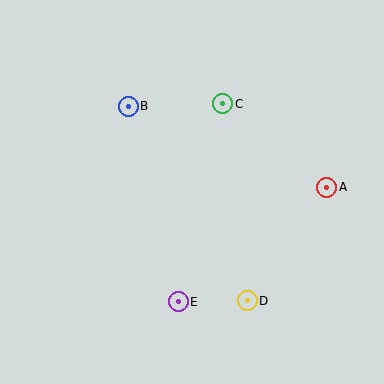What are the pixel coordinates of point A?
Point A is at (327, 187).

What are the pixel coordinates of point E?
Point E is at (178, 302).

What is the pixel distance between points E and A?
The distance between E and A is 188 pixels.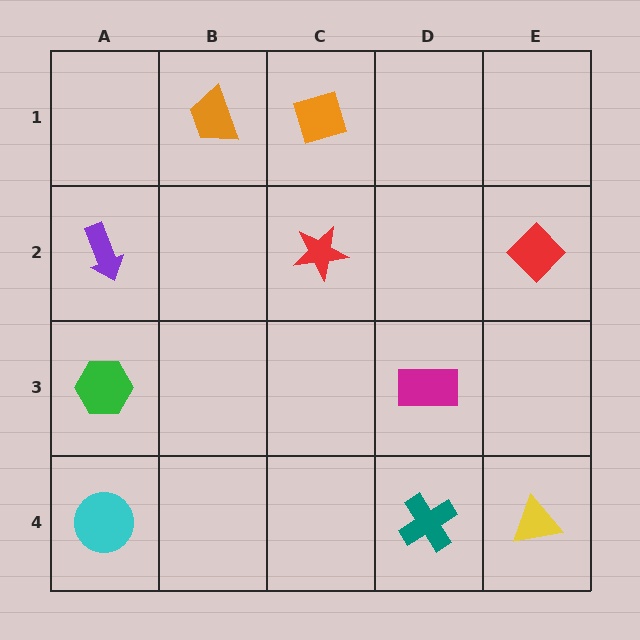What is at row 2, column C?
A red star.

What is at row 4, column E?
A yellow triangle.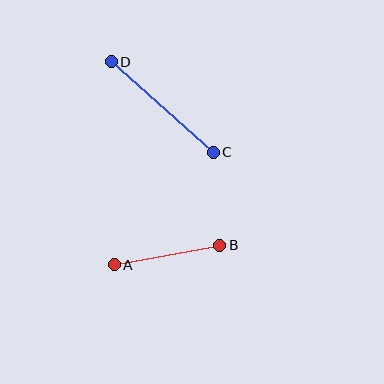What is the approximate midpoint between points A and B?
The midpoint is at approximately (167, 255) pixels.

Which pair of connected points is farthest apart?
Points C and D are farthest apart.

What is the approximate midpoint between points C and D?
The midpoint is at approximately (162, 107) pixels.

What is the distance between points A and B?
The distance is approximately 107 pixels.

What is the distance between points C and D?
The distance is approximately 136 pixels.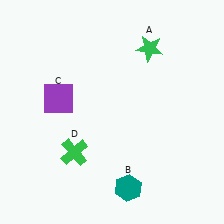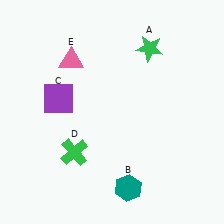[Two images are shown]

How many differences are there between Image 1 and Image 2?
There is 1 difference between the two images.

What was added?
A pink triangle (E) was added in Image 2.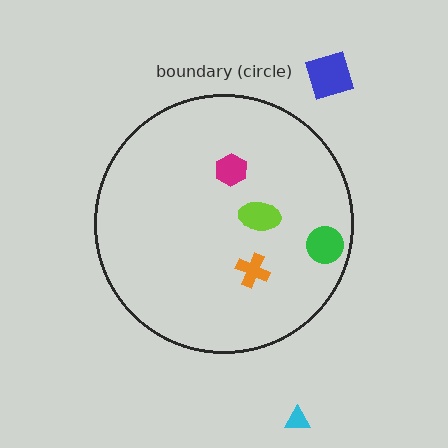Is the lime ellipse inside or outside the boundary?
Inside.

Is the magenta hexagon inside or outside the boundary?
Inside.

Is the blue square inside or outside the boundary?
Outside.